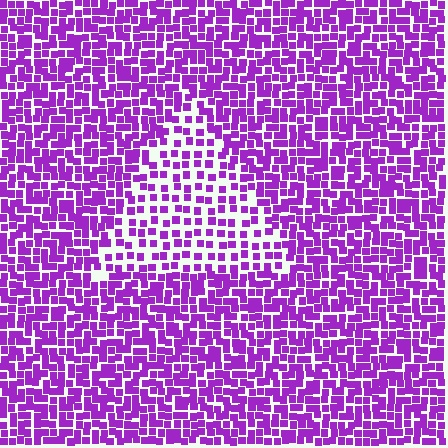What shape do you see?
I see a triangle.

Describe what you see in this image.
The image contains small purple elements arranged at two different densities. A triangle-shaped region is visible where the elements are less densely packed than the surrounding area.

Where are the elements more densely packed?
The elements are more densely packed outside the triangle boundary.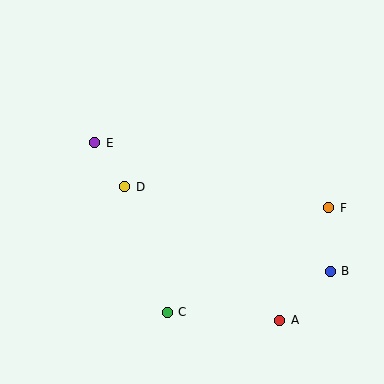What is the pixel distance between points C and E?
The distance between C and E is 185 pixels.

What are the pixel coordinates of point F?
Point F is at (329, 208).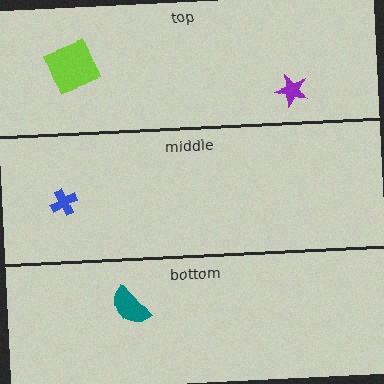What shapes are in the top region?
The lime square, the purple star.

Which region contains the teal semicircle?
The bottom region.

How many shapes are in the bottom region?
1.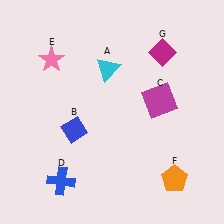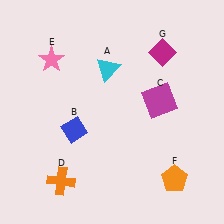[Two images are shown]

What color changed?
The cross (D) changed from blue in Image 1 to orange in Image 2.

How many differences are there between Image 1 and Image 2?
There is 1 difference between the two images.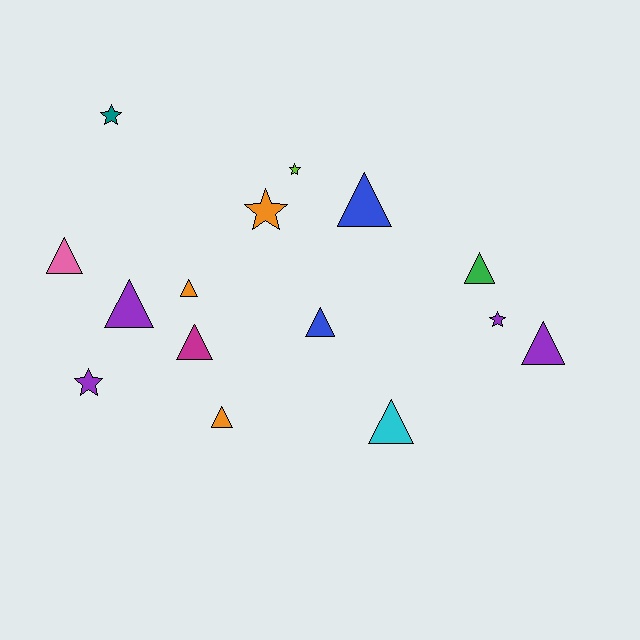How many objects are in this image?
There are 15 objects.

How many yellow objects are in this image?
There are no yellow objects.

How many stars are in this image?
There are 5 stars.